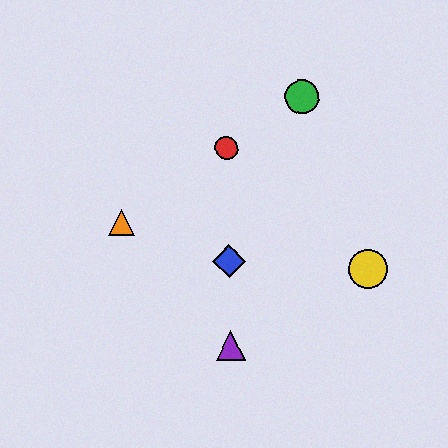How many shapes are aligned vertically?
3 shapes (the red circle, the blue diamond, the purple triangle) are aligned vertically.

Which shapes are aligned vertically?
The red circle, the blue diamond, the purple triangle are aligned vertically.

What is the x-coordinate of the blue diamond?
The blue diamond is at x≈229.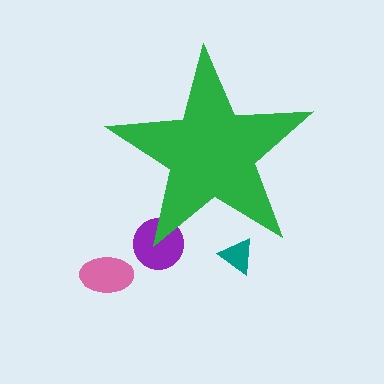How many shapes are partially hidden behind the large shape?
2 shapes are partially hidden.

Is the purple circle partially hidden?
Yes, the purple circle is partially hidden behind the green star.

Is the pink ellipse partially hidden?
No, the pink ellipse is fully visible.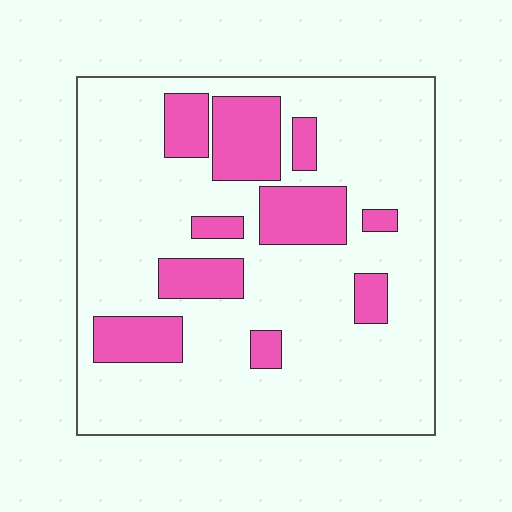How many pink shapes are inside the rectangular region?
10.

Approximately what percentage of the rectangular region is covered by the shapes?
Approximately 20%.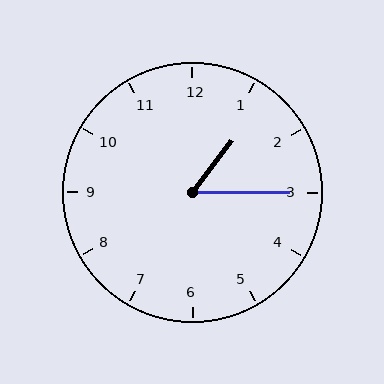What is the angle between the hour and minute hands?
Approximately 52 degrees.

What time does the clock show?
1:15.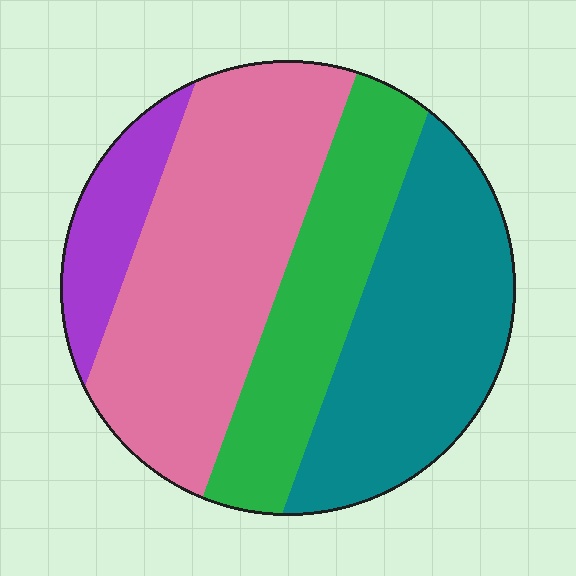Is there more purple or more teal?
Teal.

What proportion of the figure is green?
Green takes up between a sixth and a third of the figure.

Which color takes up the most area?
Pink, at roughly 40%.